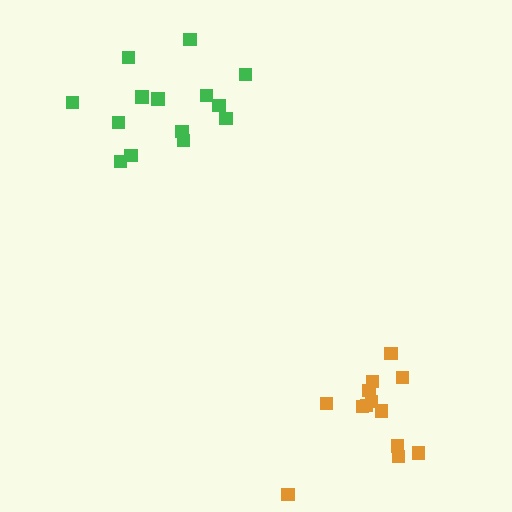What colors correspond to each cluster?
The clusters are colored: orange, green.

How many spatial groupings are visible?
There are 2 spatial groupings.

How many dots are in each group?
Group 1: 13 dots, Group 2: 14 dots (27 total).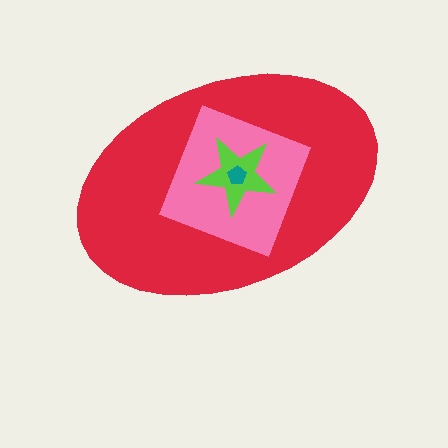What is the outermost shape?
The red ellipse.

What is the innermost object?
The teal pentagon.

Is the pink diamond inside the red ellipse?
Yes.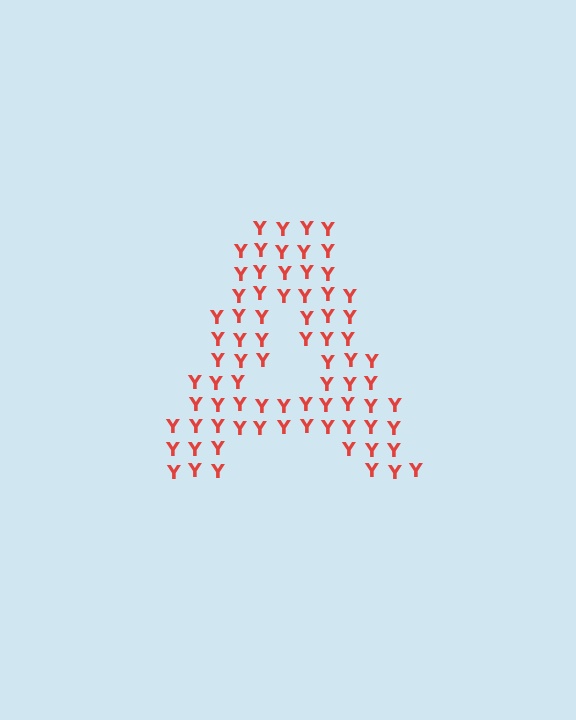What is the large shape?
The large shape is the letter A.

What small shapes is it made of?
It is made of small letter Y's.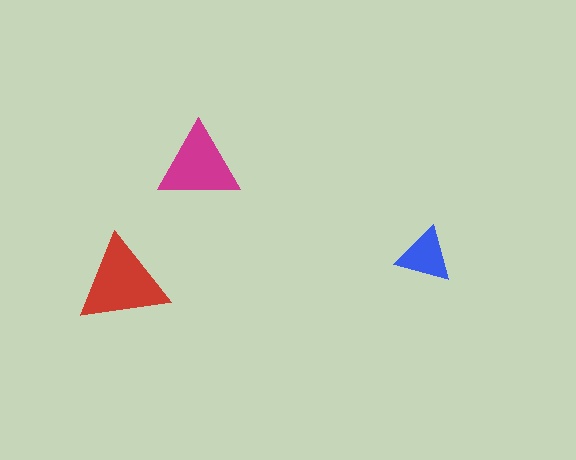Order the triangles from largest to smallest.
the red one, the magenta one, the blue one.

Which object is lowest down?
The red triangle is bottommost.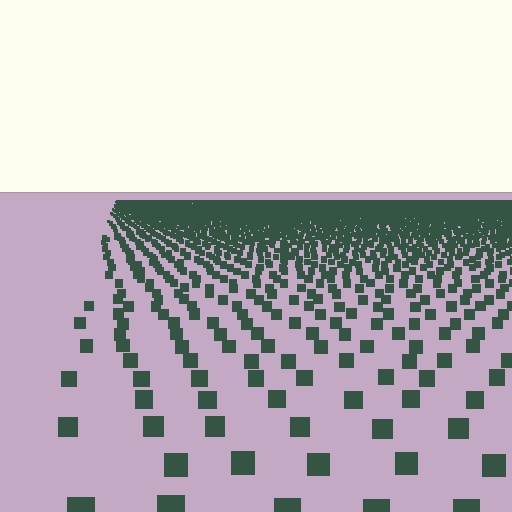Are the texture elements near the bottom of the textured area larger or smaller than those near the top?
Larger. Near the bottom, elements are closer to the viewer and appear at a bigger on-screen size.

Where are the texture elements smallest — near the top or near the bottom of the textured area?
Near the top.